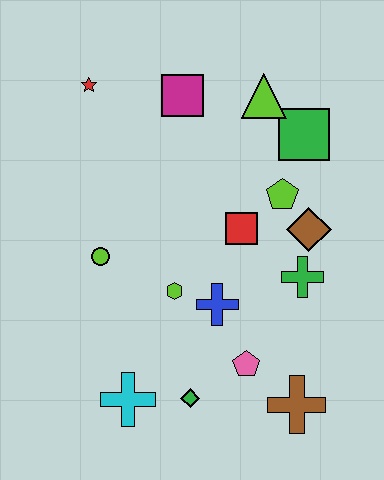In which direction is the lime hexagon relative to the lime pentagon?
The lime hexagon is to the left of the lime pentagon.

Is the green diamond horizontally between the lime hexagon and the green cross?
Yes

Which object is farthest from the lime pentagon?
The cyan cross is farthest from the lime pentagon.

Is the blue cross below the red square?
Yes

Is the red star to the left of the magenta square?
Yes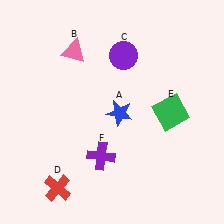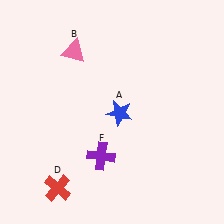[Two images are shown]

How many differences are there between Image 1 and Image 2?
There are 2 differences between the two images.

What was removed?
The green square (E), the purple circle (C) were removed in Image 2.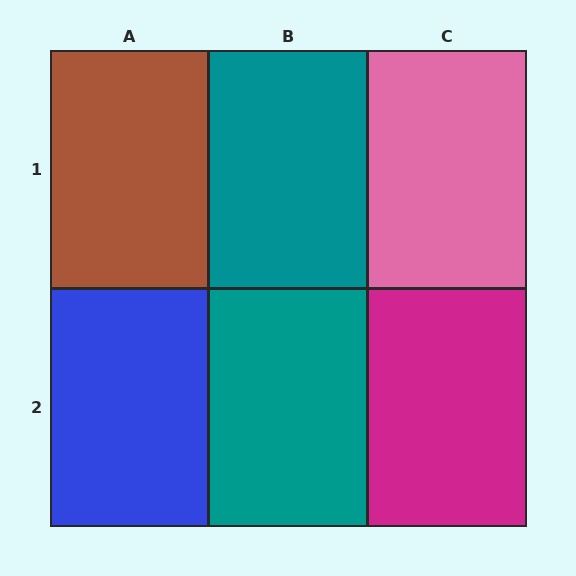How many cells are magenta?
1 cell is magenta.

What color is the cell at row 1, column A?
Brown.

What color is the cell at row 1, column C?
Pink.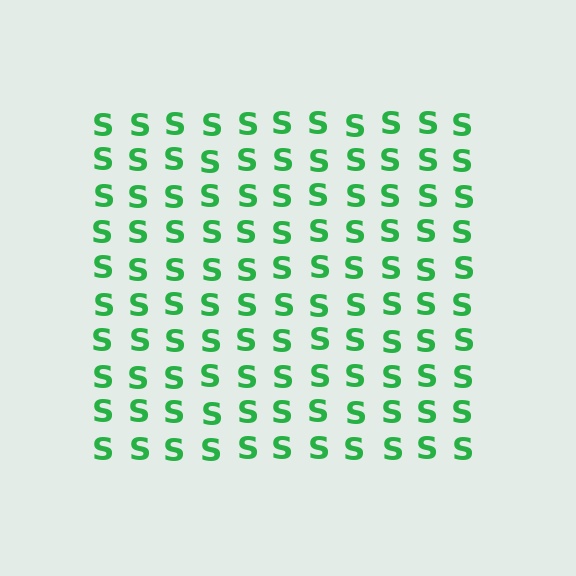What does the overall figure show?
The overall figure shows a square.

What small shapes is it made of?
It is made of small letter S's.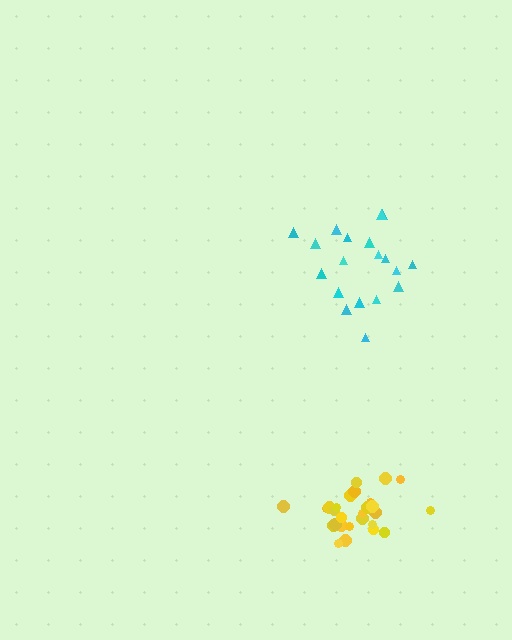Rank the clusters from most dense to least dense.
yellow, cyan.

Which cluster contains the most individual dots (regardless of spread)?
Yellow (27).